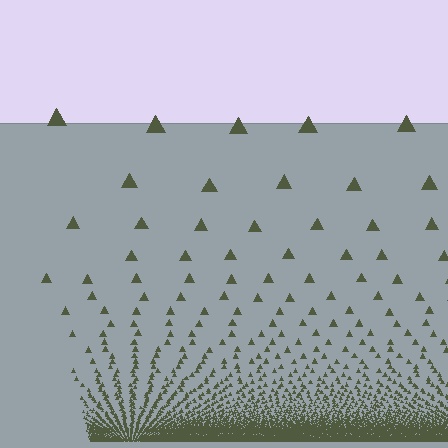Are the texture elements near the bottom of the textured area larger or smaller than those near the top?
Smaller. The gradient is inverted — elements near the bottom are smaller and denser.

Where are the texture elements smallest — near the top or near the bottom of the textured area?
Near the bottom.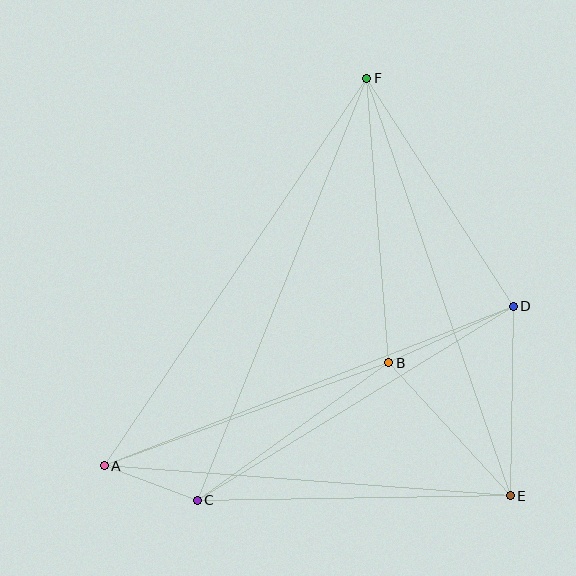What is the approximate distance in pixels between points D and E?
The distance between D and E is approximately 190 pixels.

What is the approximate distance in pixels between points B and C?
The distance between B and C is approximately 236 pixels.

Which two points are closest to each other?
Points A and C are closest to each other.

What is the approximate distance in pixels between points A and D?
The distance between A and D is approximately 439 pixels.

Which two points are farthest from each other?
Points A and F are farthest from each other.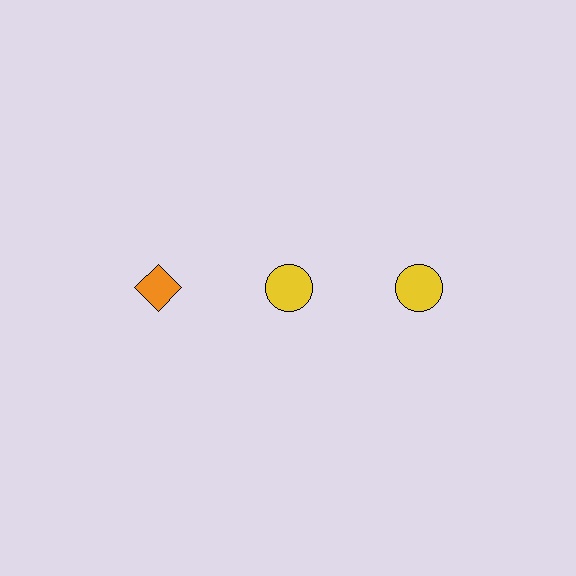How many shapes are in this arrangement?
There are 3 shapes arranged in a grid pattern.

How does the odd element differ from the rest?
It differs in both color (orange instead of yellow) and shape (diamond instead of circle).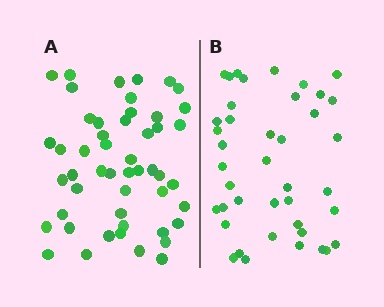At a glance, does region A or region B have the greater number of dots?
Region A (the left region) has more dots.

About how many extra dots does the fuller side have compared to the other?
Region A has roughly 8 or so more dots than region B.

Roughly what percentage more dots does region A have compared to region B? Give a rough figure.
About 20% more.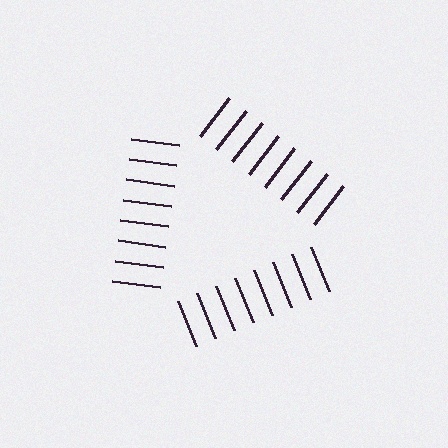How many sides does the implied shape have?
3 sides — the line-ends trace a triangle.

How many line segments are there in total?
24 — 8 along each of the 3 edges.